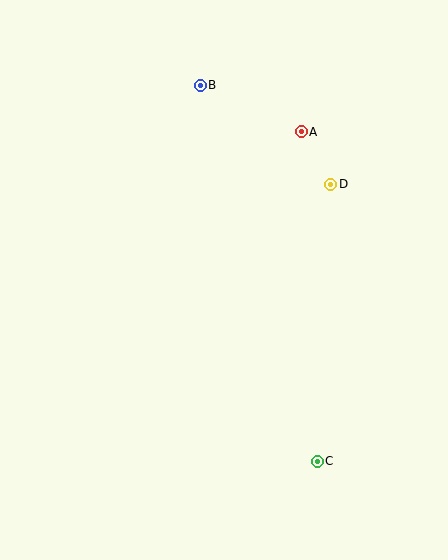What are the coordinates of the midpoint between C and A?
The midpoint between C and A is at (309, 296).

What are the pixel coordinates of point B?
Point B is at (200, 85).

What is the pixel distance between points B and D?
The distance between B and D is 164 pixels.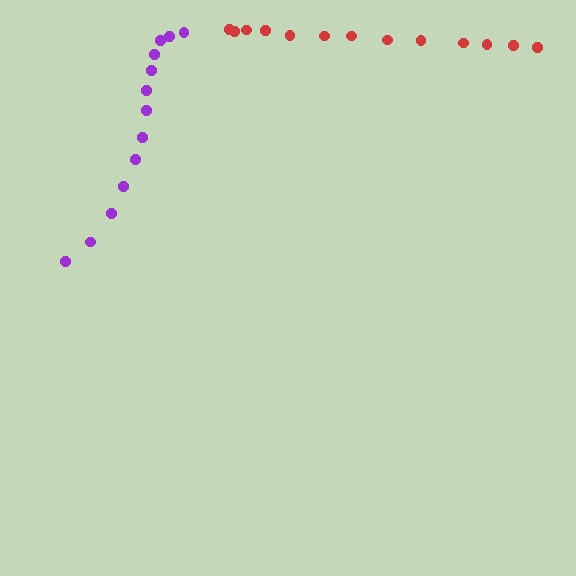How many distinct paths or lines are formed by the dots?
There are 2 distinct paths.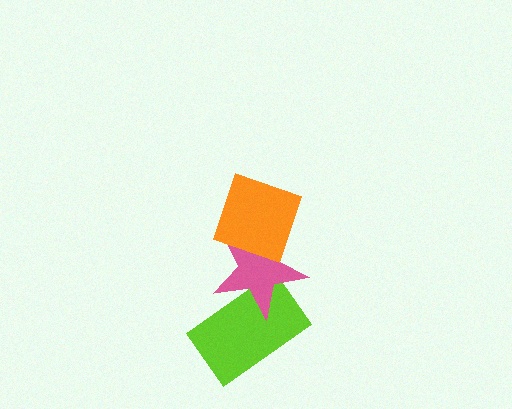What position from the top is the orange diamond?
The orange diamond is 1st from the top.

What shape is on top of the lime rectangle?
The pink star is on top of the lime rectangle.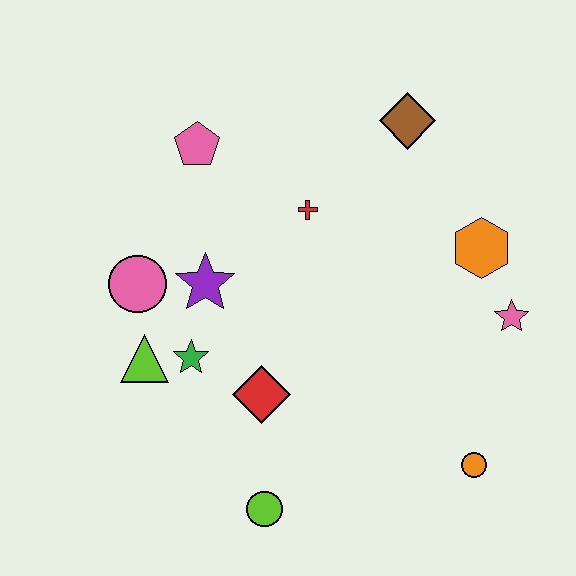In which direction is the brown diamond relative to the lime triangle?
The brown diamond is to the right of the lime triangle.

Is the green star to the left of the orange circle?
Yes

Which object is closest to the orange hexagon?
The pink star is closest to the orange hexagon.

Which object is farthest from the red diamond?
The brown diamond is farthest from the red diamond.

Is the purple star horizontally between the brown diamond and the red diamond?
No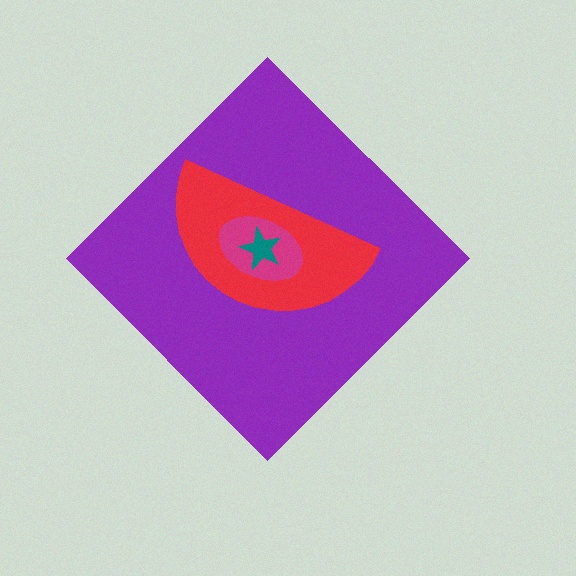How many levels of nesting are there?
4.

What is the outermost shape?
The purple diamond.